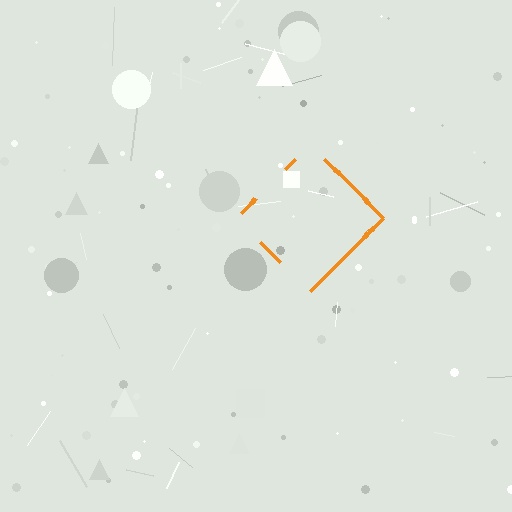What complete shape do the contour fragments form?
The contour fragments form a diamond.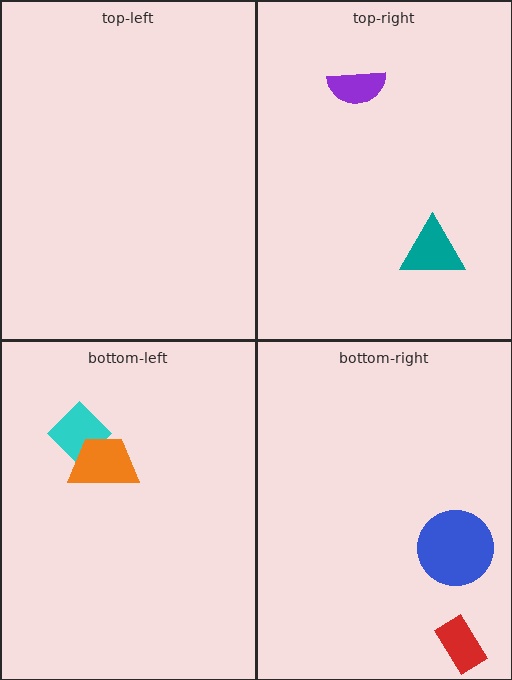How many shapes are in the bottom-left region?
2.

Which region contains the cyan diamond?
The bottom-left region.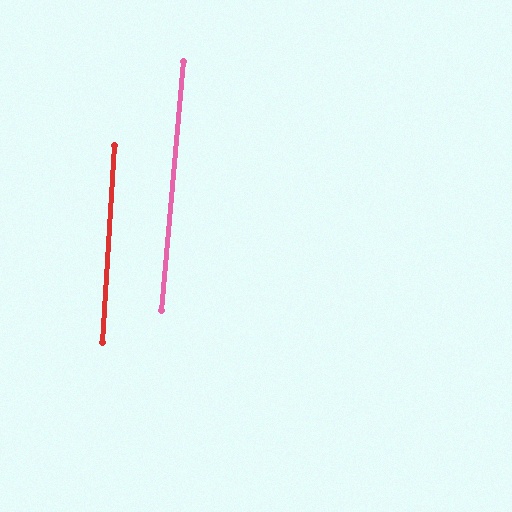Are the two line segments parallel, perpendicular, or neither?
Parallel — their directions differ by only 1.5°.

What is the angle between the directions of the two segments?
Approximately 2 degrees.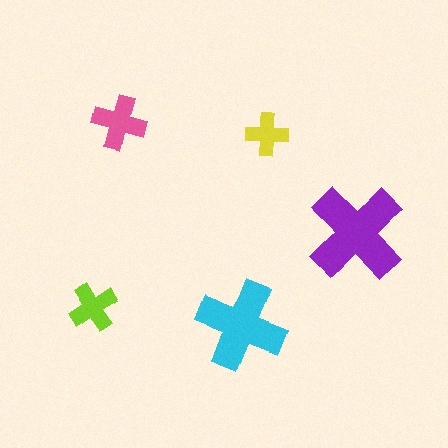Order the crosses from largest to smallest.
the purple one, the cyan one, the pink one, the lime one, the yellow one.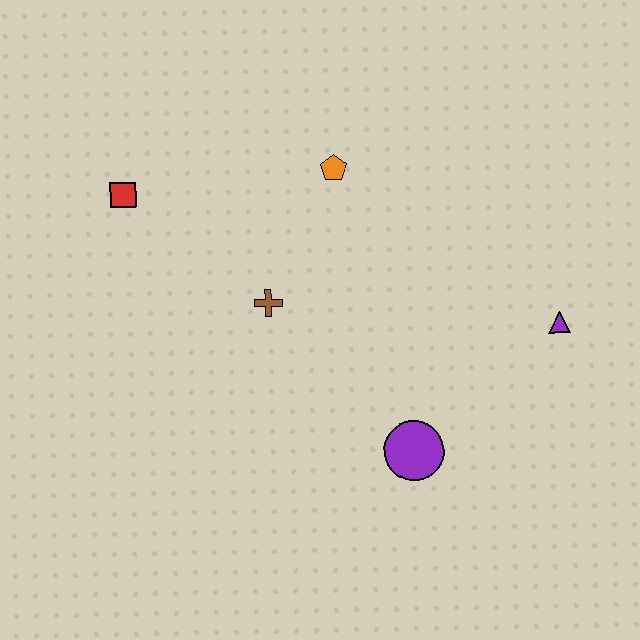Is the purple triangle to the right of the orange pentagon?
Yes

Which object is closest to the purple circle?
The purple triangle is closest to the purple circle.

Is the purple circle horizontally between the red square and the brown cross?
No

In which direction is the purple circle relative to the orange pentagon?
The purple circle is below the orange pentagon.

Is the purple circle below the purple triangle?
Yes